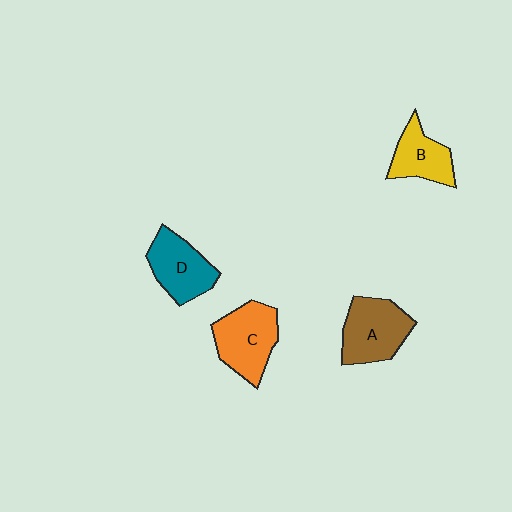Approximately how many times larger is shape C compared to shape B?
Approximately 1.4 times.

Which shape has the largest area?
Shape C (orange).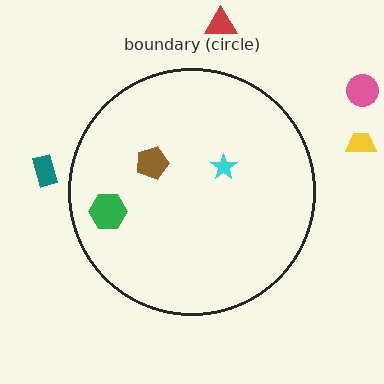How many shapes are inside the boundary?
3 inside, 4 outside.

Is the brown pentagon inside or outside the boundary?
Inside.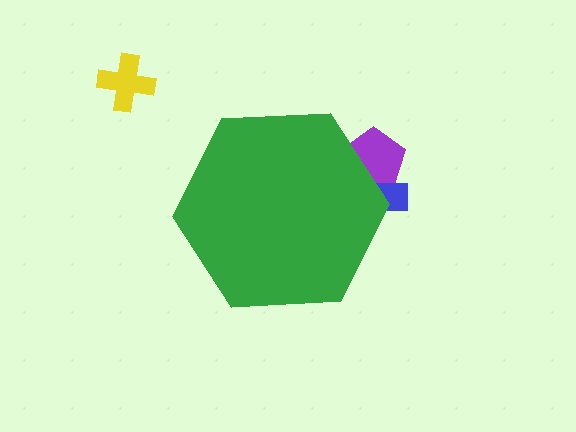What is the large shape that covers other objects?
A green hexagon.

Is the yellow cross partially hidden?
No, the yellow cross is fully visible.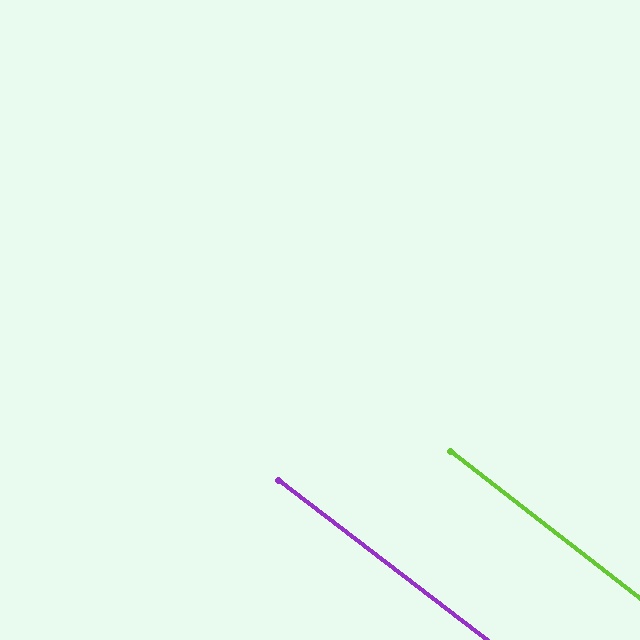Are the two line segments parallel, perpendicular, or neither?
Parallel — their directions differ by only 0.3°.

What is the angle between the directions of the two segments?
Approximately 0 degrees.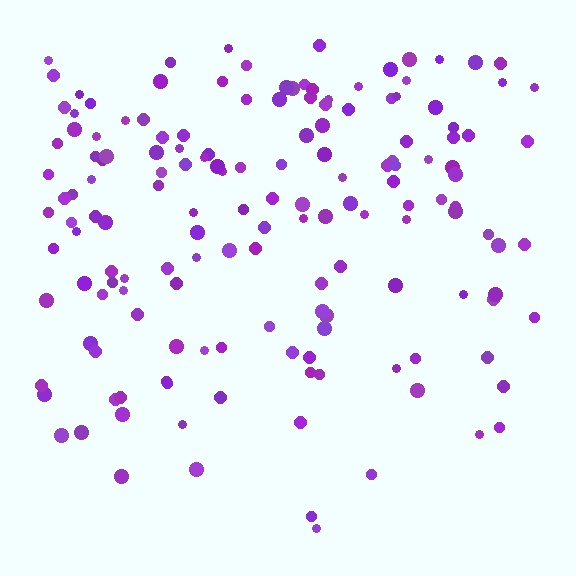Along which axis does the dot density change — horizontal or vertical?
Vertical.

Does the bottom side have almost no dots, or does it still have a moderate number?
Still a moderate number, just noticeably fewer than the top.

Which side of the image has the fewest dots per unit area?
The bottom.